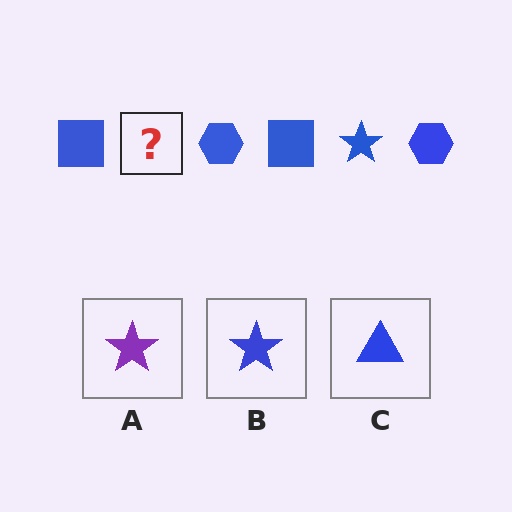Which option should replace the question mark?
Option B.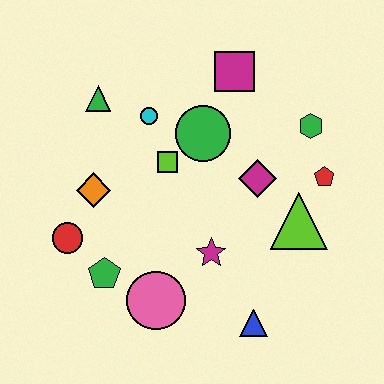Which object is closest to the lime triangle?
The red pentagon is closest to the lime triangle.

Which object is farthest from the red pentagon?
The red circle is farthest from the red pentagon.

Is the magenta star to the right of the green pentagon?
Yes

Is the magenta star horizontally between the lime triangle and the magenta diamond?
No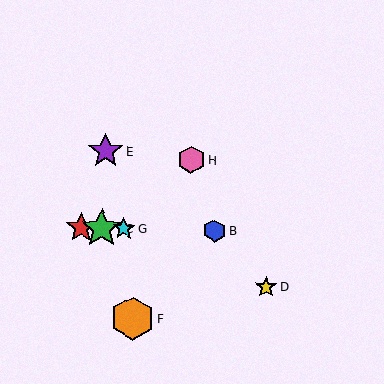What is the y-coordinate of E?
Object E is at y≈151.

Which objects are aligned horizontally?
Objects A, B, C, G are aligned horizontally.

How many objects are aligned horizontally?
4 objects (A, B, C, G) are aligned horizontally.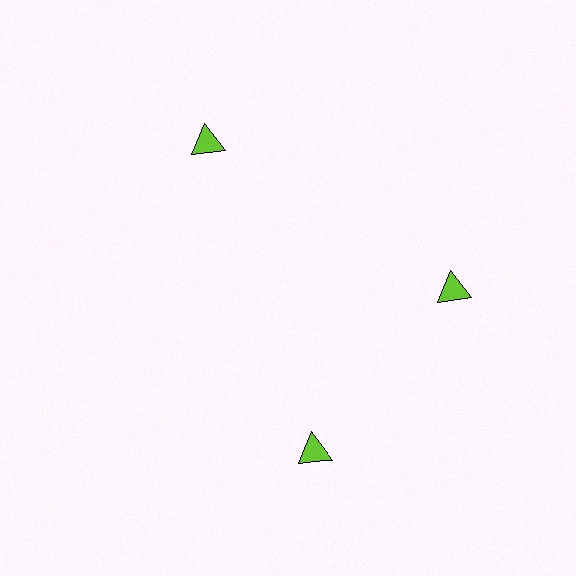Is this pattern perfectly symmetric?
No. The 3 lime triangles are arranged in a ring, but one element near the 7 o'clock position is rotated out of alignment along the ring, breaking the 3-fold rotational symmetry.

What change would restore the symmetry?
The symmetry would be restored by rotating it back into even spacing with its neighbors so that all 3 triangles sit at equal angles and equal distance from the center.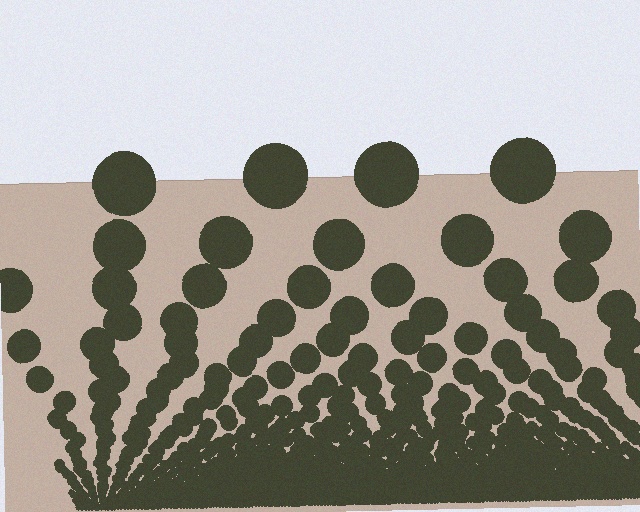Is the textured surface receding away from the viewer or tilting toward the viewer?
The surface appears to tilt toward the viewer. Texture elements get larger and sparser toward the top.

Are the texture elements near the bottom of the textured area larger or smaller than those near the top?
Smaller. The gradient is inverted — elements near the bottom are smaller and denser.